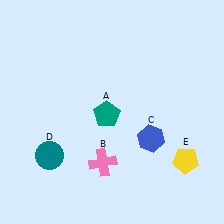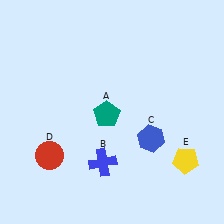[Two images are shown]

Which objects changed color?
B changed from pink to blue. D changed from teal to red.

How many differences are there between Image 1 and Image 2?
There are 2 differences between the two images.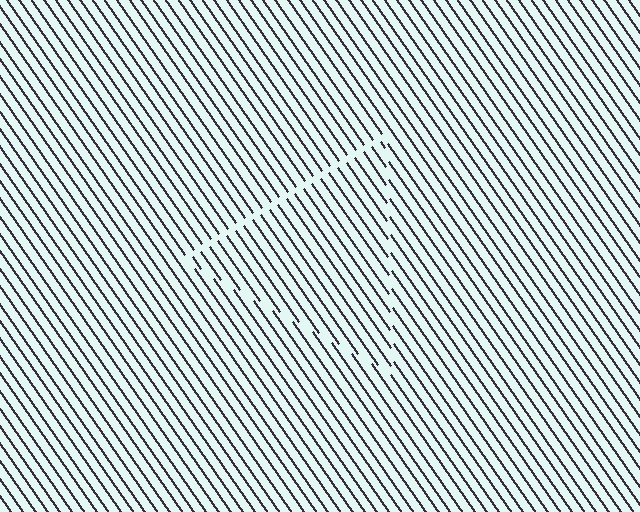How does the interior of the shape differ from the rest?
The interior of the shape contains the same grating, shifted by half a period — the contour is defined by the phase discontinuity where line-ends from the inner and outer gratings abut.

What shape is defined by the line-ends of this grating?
An illusory triangle. The interior of the shape contains the same grating, shifted by half a period — the contour is defined by the phase discontinuity where line-ends from the inner and outer gratings abut.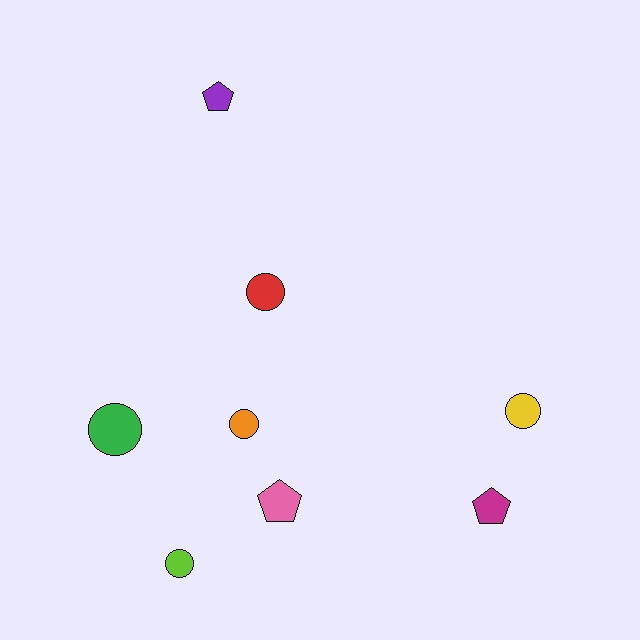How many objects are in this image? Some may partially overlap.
There are 8 objects.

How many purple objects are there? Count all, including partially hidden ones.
There is 1 purple object.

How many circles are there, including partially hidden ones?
There are 5 circles.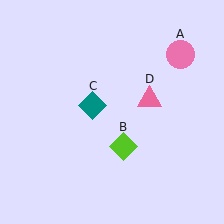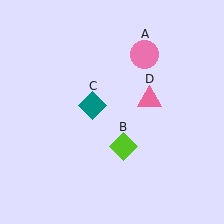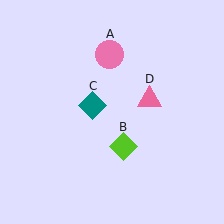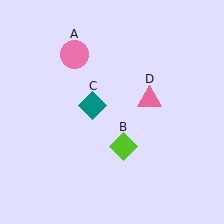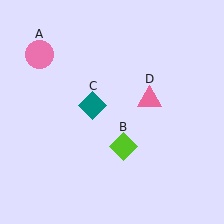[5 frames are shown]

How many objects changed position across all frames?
1 object changed position: pink circle (object A).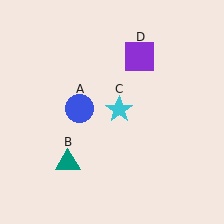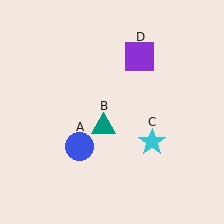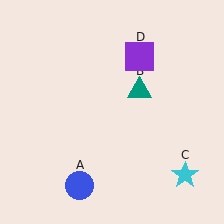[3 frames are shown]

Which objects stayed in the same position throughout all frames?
Purple square (object D) remained stationary.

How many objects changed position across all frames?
3 objects changed position: blue circle (object A), teal triangle (object B), cyan star (object C).